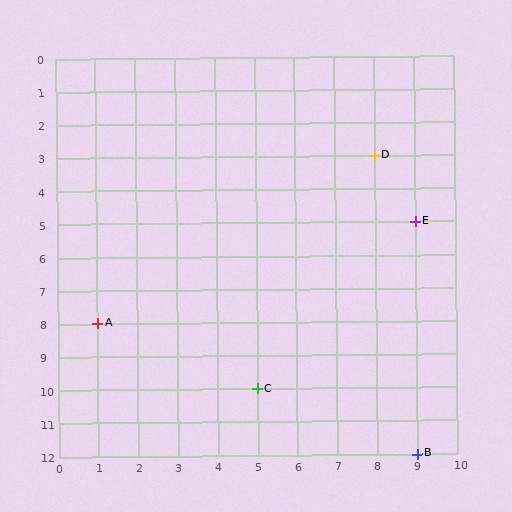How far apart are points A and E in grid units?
Points A and E are 8 columns and 3 rows apart (about 8.5 grid units diagonally).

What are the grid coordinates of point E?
Point E is at grid coordinates (9, 5).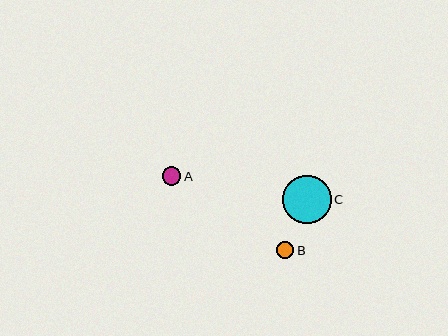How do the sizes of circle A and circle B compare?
Circle A and circle B are approximately the same size.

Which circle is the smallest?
Circle B is the smallest with a size of approximately 17 pixels.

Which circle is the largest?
Circle C is the largest with a size of approximately 48 pixels.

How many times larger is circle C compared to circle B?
Circle C is approximately 2.8 times the size of circle B.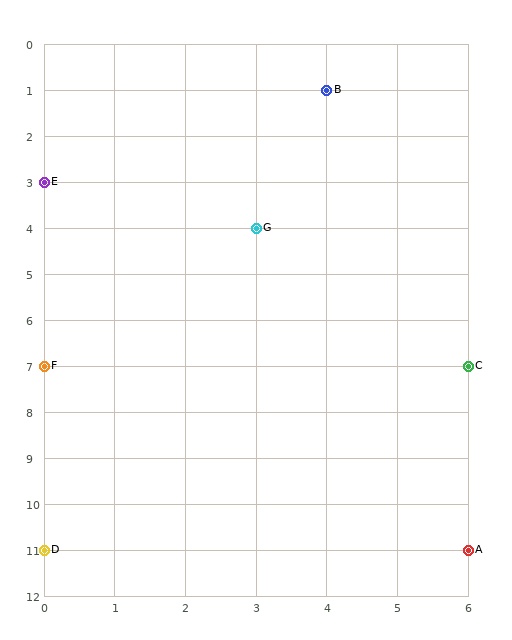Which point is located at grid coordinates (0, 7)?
Point F is at (0, 7).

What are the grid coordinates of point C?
Point C is at grid coordinates (6, 7).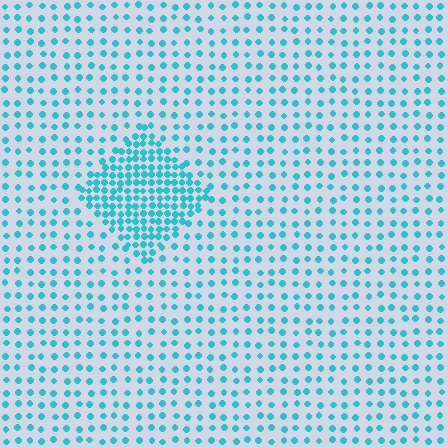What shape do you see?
I see a diamond.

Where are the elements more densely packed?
The elements are more densely packed inside the diamond boundary.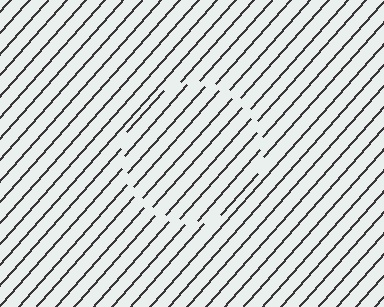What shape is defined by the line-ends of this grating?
An illusory circle. The interior of the shape contains the same grating, shifted by half a period — the contour is defined by the phase discontinuity where line-ends from the inner and outer gratings abut.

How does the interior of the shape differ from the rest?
The interior of the shape contains the same grating, shifted by half a period — the contour is defined by the phase discontinuity where line-ends from the inner and outer gratings abut.